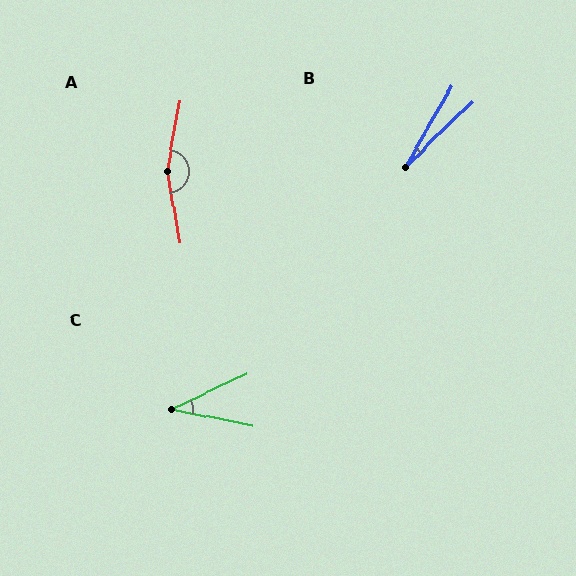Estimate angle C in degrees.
Approximately 37 degrees.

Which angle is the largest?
A, at approximately 160 degrees.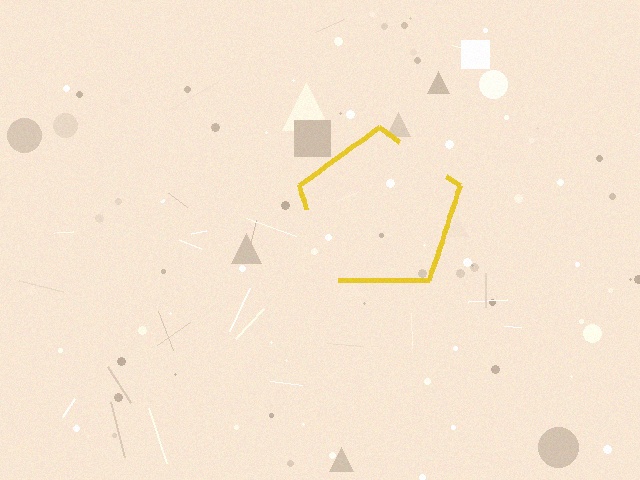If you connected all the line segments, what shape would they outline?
They would outline a pentagon.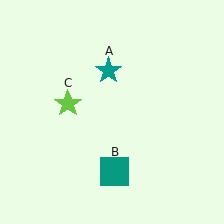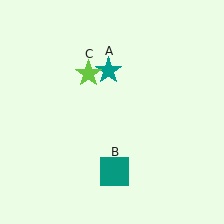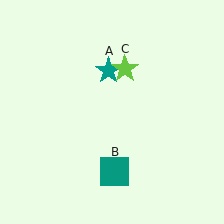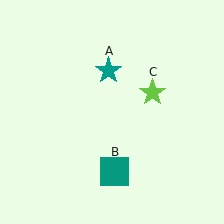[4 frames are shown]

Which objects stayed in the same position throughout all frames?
Teal star (object A) and teal square (object B) remained stationary.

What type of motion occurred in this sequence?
The lime star (object C) rotated clockwise around the center of the scene.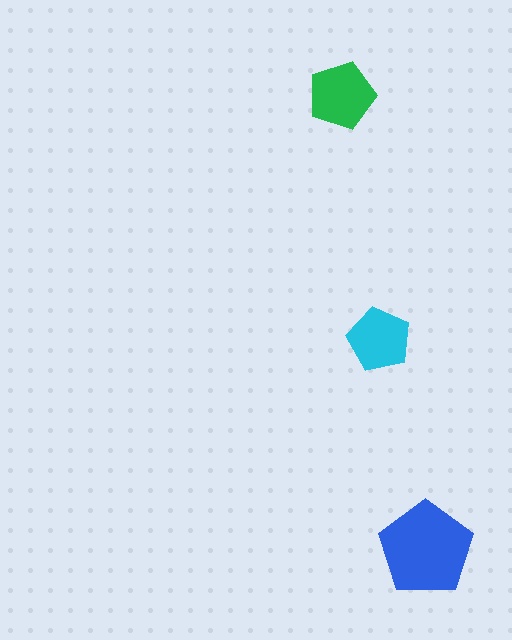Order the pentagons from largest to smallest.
the blue one, the green one, the cyan one.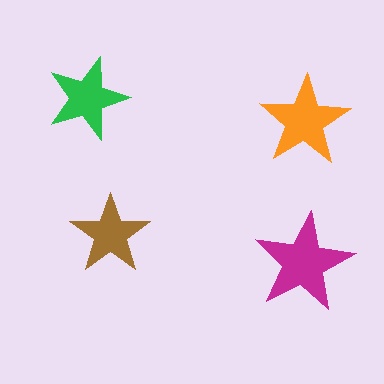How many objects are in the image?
There are 4 objects in the image.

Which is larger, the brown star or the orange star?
The orange one.